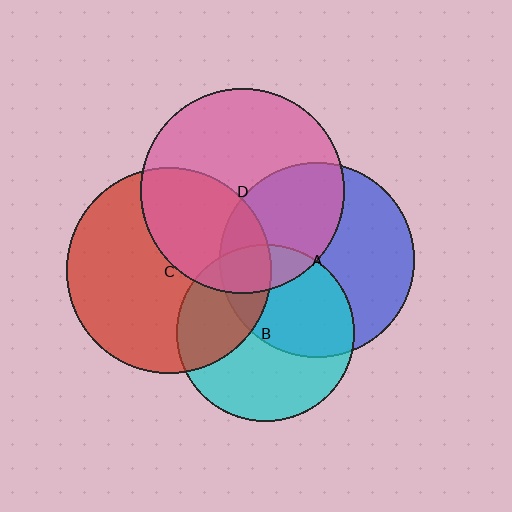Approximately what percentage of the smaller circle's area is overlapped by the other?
Approximately 40%.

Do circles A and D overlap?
Yes.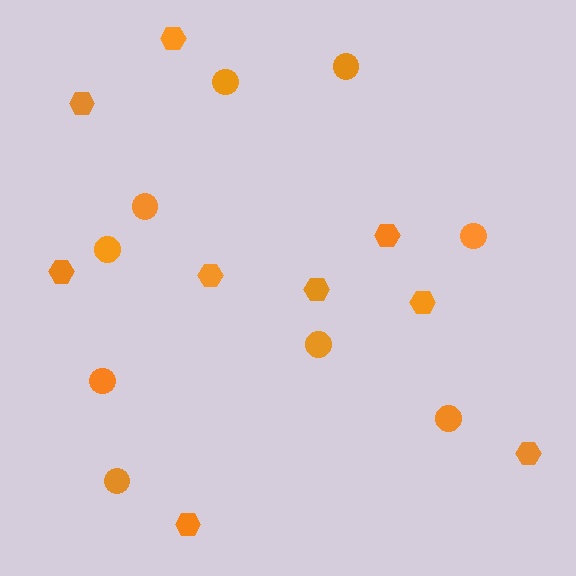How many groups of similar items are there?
There are 2 groups: one group of hexagons (9) and one group of circles (9).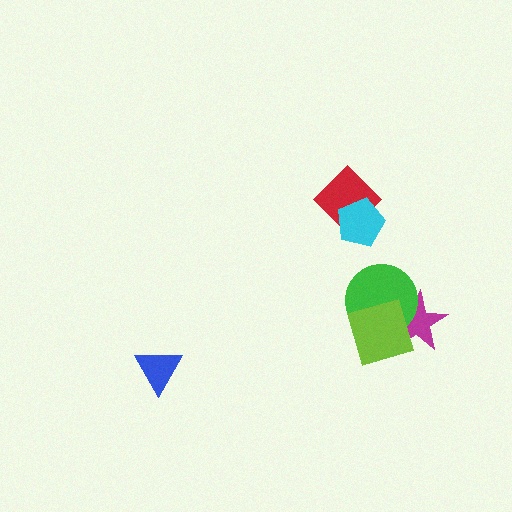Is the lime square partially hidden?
No, no other shape covers it.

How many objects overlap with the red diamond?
1 object overlaps with the red diamond.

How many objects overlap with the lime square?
2 objects overlap with the lime square.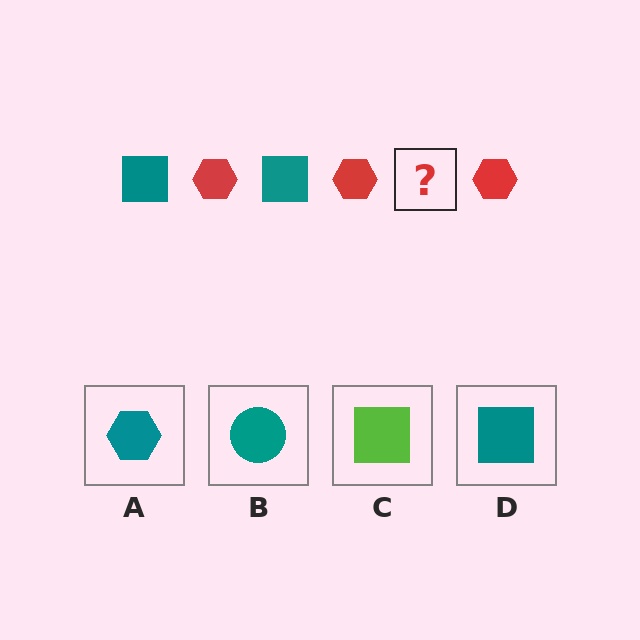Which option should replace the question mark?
Option D.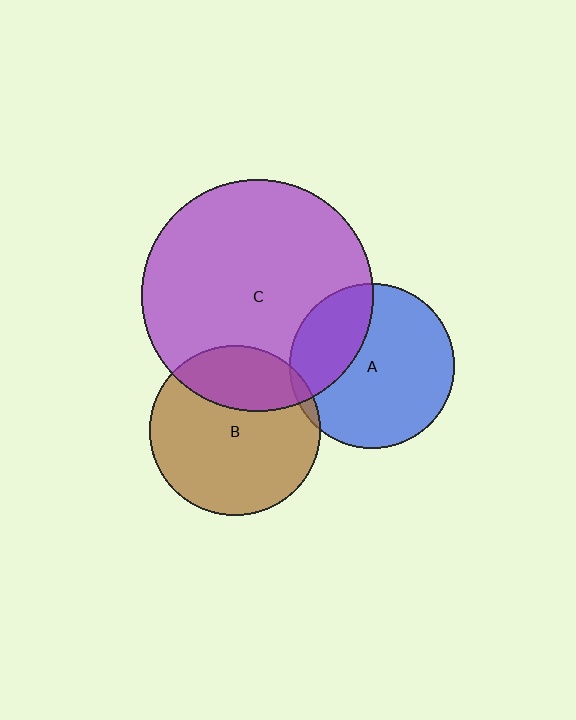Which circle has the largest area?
Circle C (purple).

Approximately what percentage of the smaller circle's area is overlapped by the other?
Approximately 5%.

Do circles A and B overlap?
Yes.